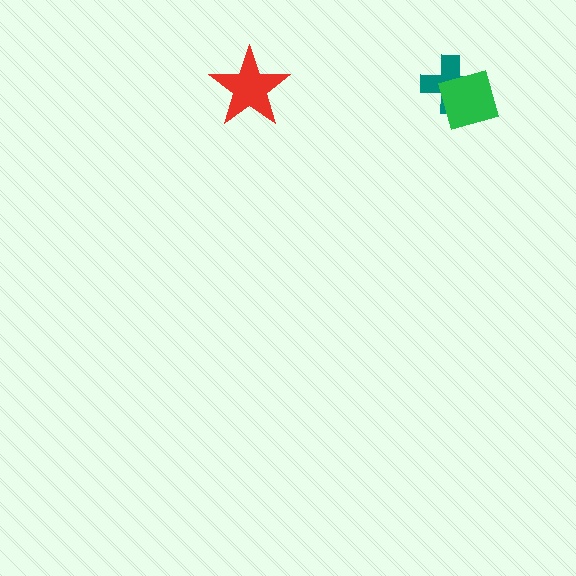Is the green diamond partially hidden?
No, no other shape covers it.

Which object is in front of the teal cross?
The green diamond is in front of the teal cross.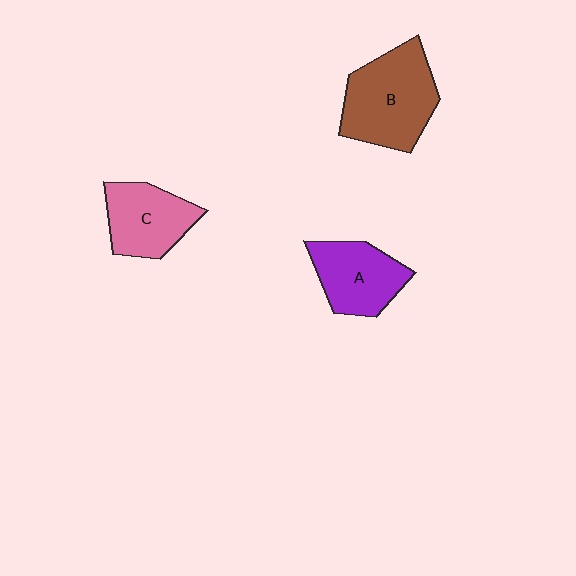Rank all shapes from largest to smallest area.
From largest to smallest: B (brown), A (purple), C (pink).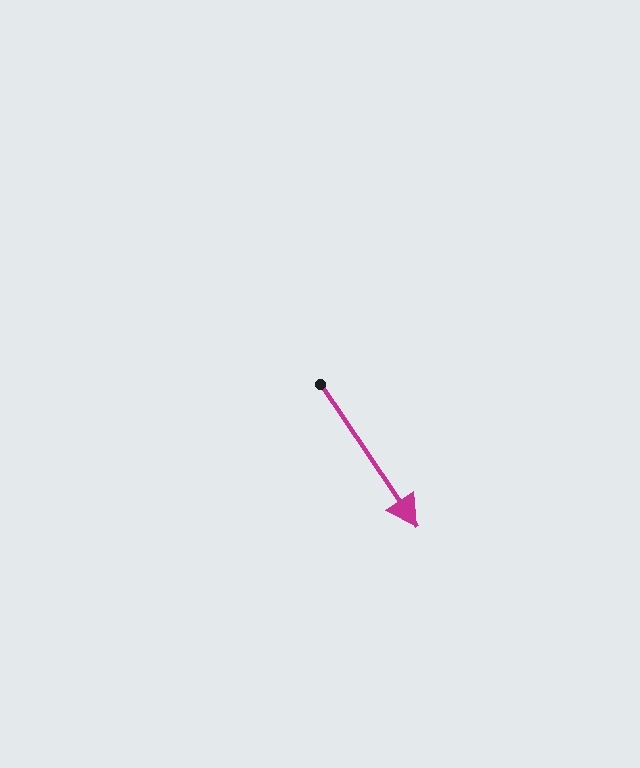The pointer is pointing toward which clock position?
Roughly 5 o'clock.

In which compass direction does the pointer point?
Southeast.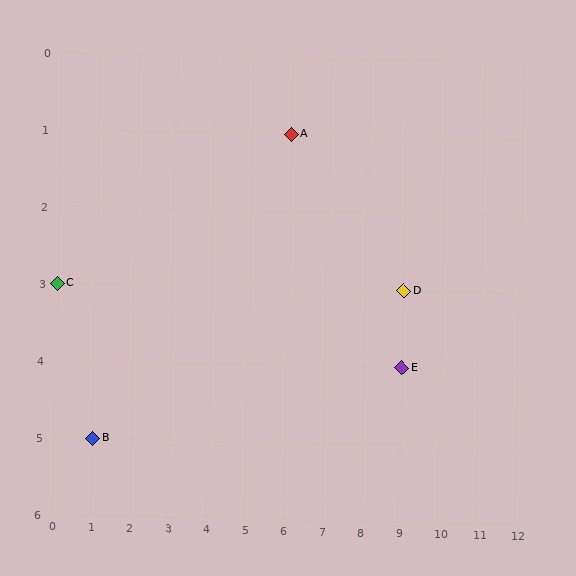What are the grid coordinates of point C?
Point C is at grid coordinates (0, 3).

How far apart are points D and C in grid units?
Points D and C are 9 columns apart.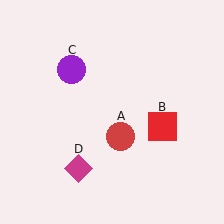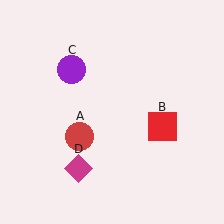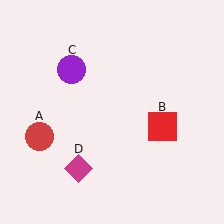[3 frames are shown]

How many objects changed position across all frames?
1 object changed position: red circle (object A).